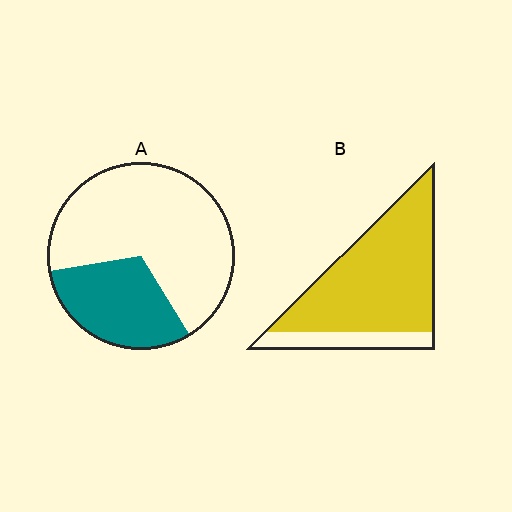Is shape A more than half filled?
No.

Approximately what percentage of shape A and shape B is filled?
A is approximately 30% and B is approximately 80%.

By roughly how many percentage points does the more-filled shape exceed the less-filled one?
By roughly 50 percentage points (B over A).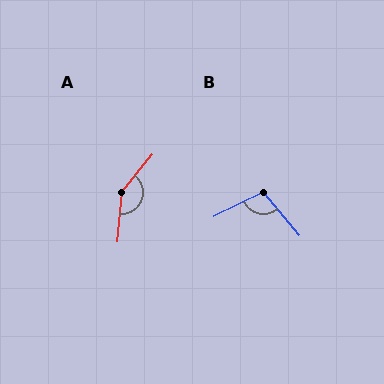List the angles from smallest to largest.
B (103°), A (145°).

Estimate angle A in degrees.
Approximately 145 degrees.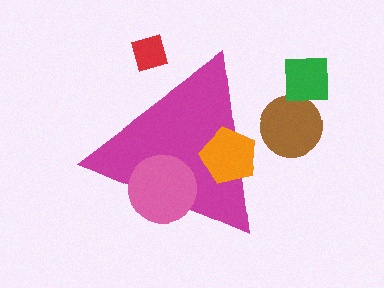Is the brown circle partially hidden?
No, the brown circle is fully visible.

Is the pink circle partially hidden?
No, the pink circle is fully visible.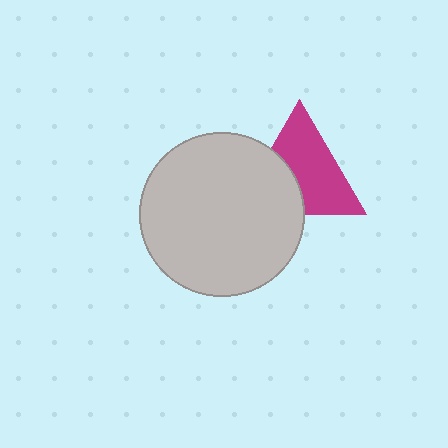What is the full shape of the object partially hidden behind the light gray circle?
The partially hidden object is a magenta triangle.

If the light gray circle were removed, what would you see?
You would see the complete magenta triangle.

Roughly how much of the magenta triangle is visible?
About half of it is visible (roughly 63%).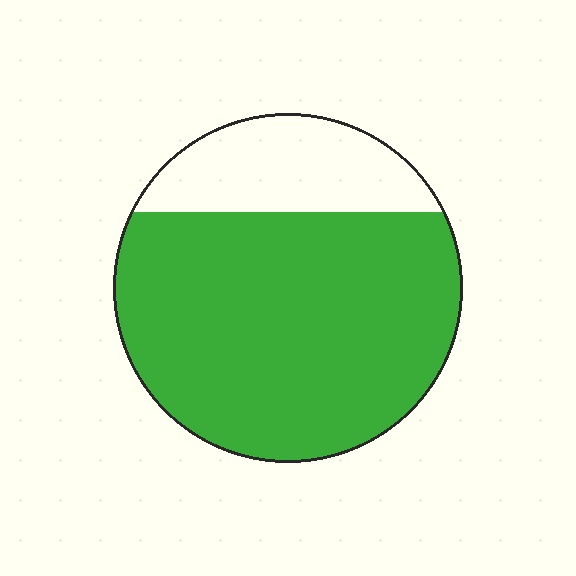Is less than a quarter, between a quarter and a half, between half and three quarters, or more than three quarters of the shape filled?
More than three quarters.